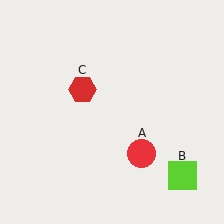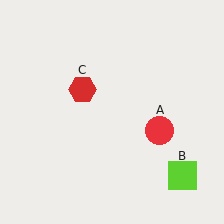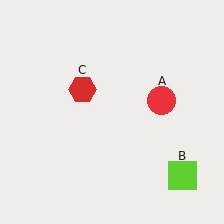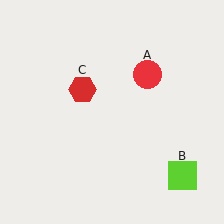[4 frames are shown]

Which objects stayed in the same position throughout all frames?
Lime square (object B) and red hexagon (object C) remained stationary.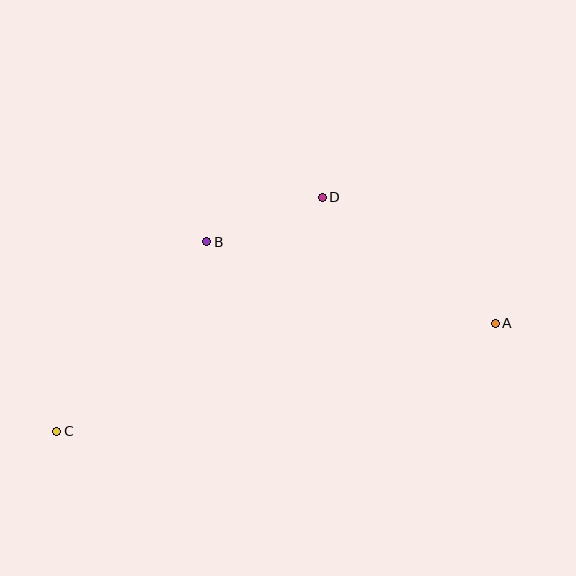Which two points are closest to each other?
Points B and D are closest to each other.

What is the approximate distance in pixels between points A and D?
The distance between A and D is approximately 214 pixels.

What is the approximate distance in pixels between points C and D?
The distance between C and D is approximately 354 pixels.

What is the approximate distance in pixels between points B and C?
The distance between B and C is approximately 242 pixels.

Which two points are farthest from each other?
Points A and C are farthest from each other.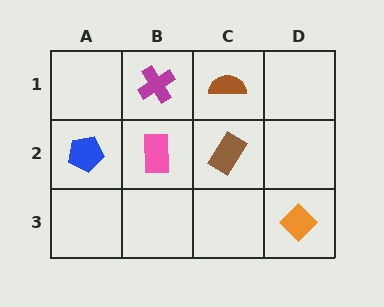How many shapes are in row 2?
3 shapes.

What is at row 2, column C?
A brown rectangle.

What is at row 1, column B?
A magenta cross.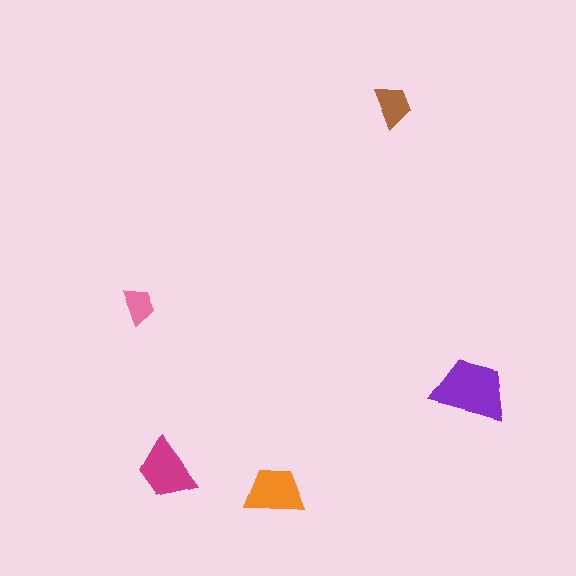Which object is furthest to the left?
The pink trapezoid is leftmost.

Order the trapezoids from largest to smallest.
the purple one, the magenta one, the orange one, the brown one, the pink one.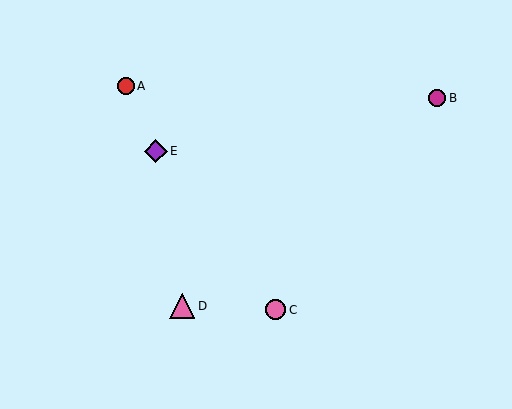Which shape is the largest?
The pink triangle (labeled D) is the largest.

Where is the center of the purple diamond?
The center of the purple diamond is at (156, 151).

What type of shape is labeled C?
Shape C is a pink circle.